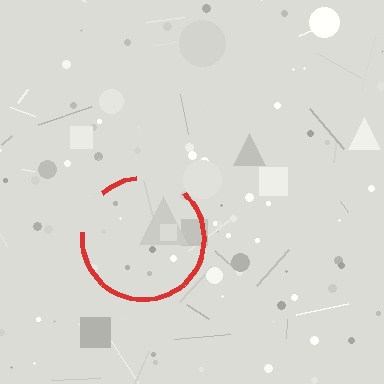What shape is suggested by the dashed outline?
The dashed outline suggests a circle.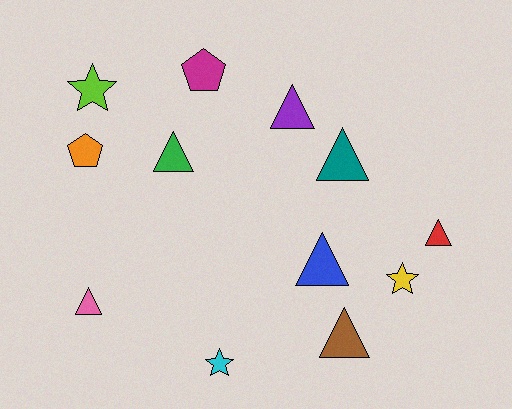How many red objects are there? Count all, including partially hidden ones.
There is 1 red object.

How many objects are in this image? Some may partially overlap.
There are 12 objects.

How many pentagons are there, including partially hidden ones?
There are 2 pentagons.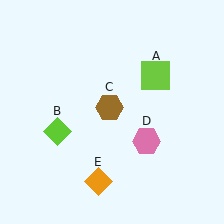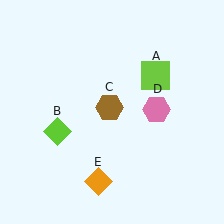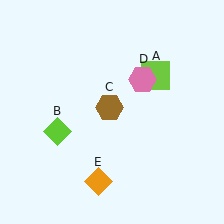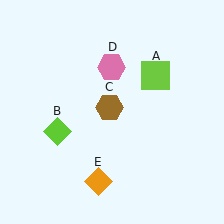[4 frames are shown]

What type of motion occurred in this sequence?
The pink hexagon (object D) rotated counterclockwise around the center of the scene.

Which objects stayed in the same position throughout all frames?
Lime square (object A) and lime diamond (object B) and brown hexagon (object C) and orange diamond (object E) remained stationary.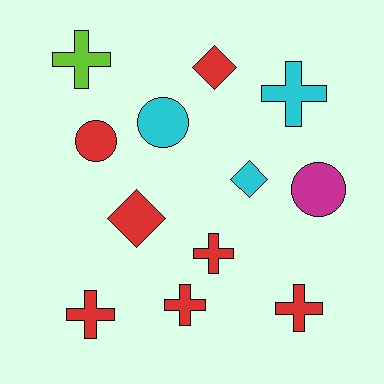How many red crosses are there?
There are 4 red crosses.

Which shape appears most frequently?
Cross, with 6 objects.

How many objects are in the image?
There are 12 objects.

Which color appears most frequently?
Red, with 7 objects.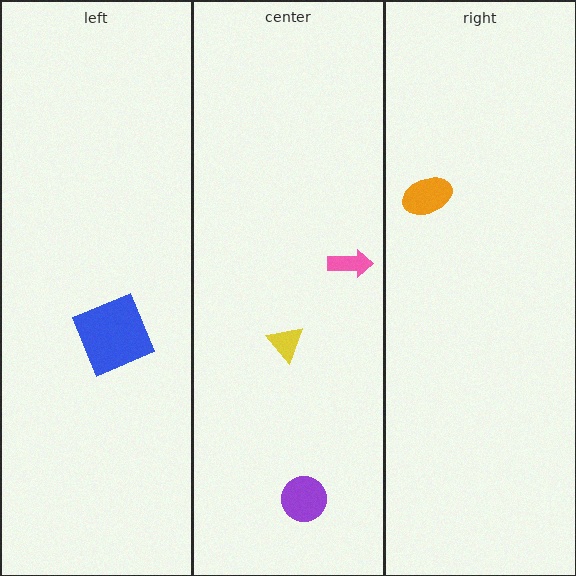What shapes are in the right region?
The orange ellipse.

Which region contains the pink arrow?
The center region.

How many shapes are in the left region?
1.